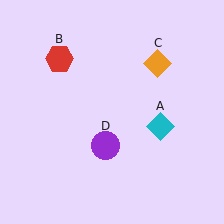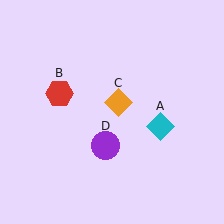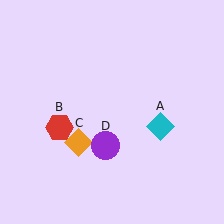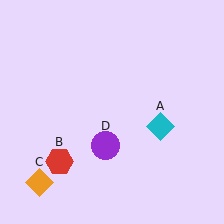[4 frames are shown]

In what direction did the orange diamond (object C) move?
The orange diamond (object C) moved down and to the left.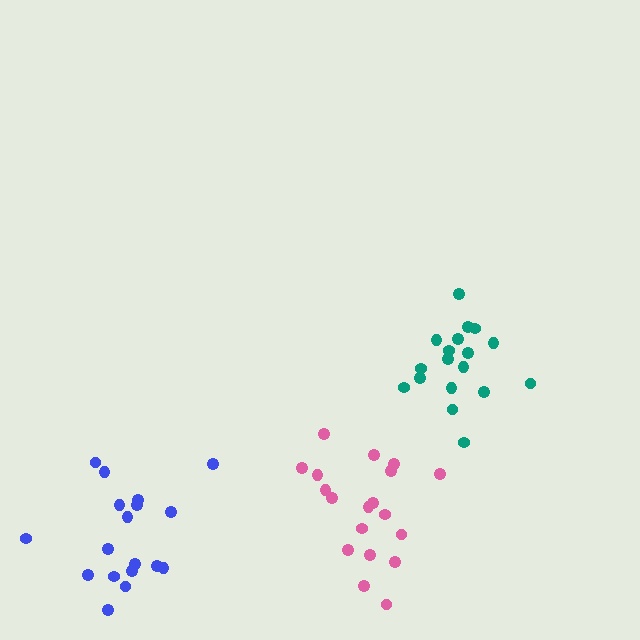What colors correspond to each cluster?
The clusters are colored: pink, blue, teal.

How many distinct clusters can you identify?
There are 3 distinct clusters.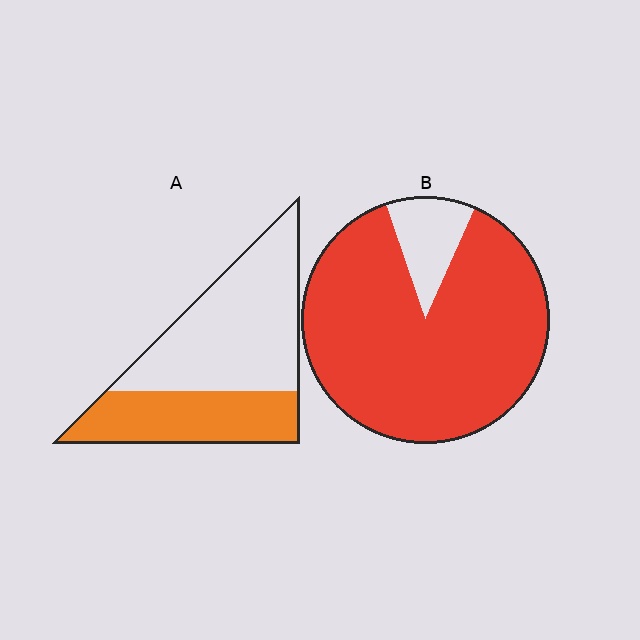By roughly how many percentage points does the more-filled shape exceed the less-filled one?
By roughly 50 percentage points (B over A).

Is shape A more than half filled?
No.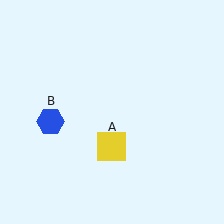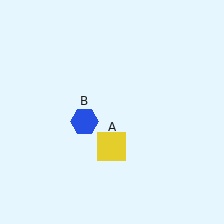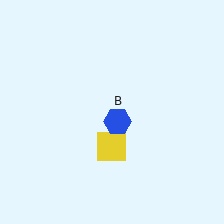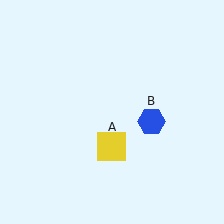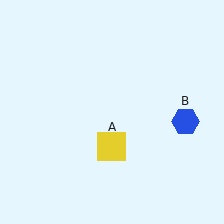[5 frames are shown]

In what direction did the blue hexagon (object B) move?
The blue hexagon (object B) moved right.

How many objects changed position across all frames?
1 object changed position: blue hexagon (object B).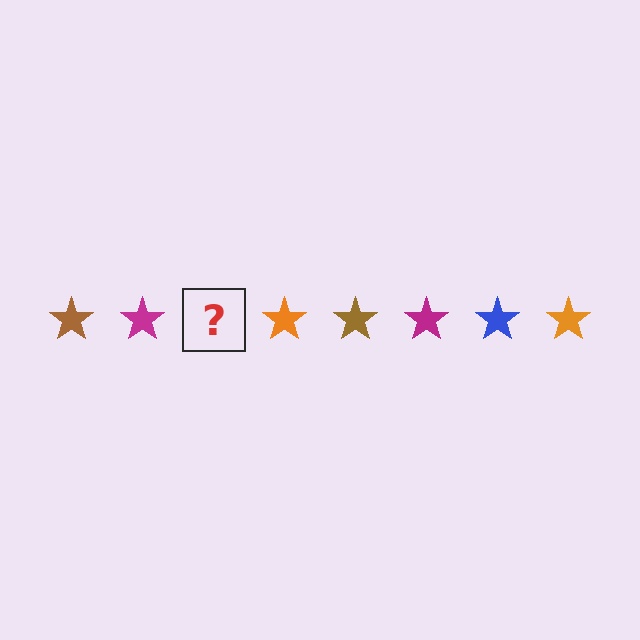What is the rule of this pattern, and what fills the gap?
The rule is that the pattern cycles through brown, magenta, blue, orange stars. The gap should be filled with a blue star.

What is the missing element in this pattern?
The missing element is a blue star.